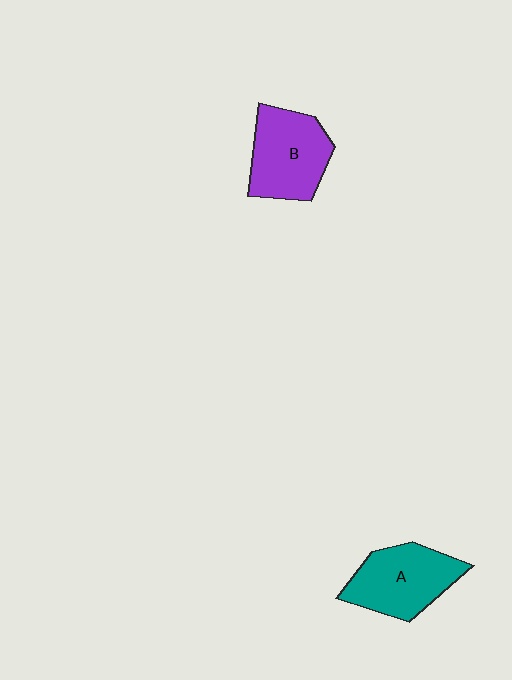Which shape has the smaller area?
Shape B (purple).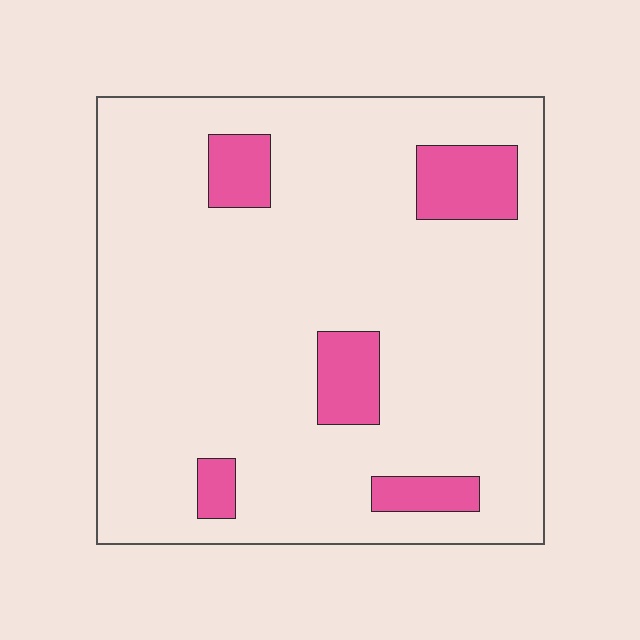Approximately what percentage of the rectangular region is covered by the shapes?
Approximately 10%.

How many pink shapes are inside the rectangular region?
5.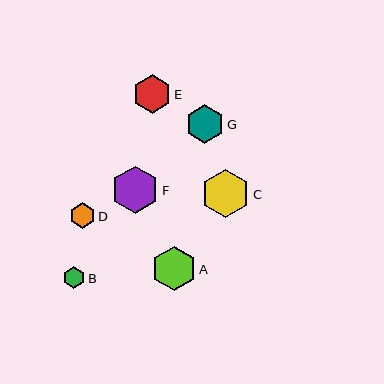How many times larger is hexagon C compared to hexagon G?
Hexagon C is approximately 1.3 times the size of hexagon G.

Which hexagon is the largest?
Hexagon C is the largest with a size of approximately 48 pixels.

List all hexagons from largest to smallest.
From largest to smallest: C, F, A, G, E, D, B.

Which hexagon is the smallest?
Hexagon B is the smallest with a size of approximately 21 pixels.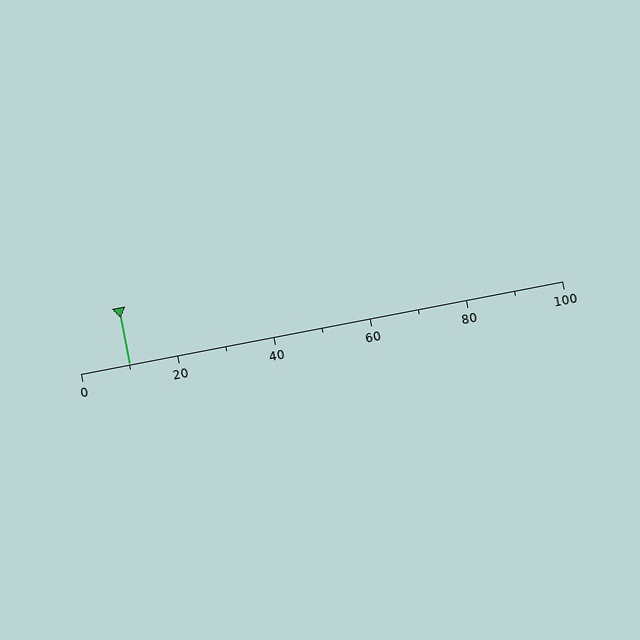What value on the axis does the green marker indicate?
The marker indicates approximately 10.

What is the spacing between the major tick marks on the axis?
The major ticks are spaced 20 apart.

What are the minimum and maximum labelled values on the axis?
The axis runs from 0 to 100.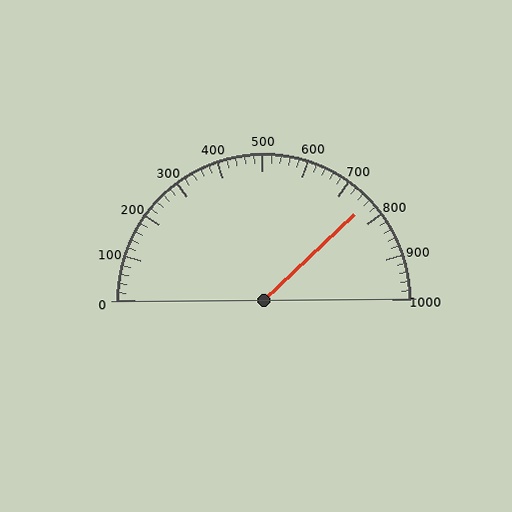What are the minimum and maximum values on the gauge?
The gauge ranges from 0 to 1000.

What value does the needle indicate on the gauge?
The needle indicates approximately 760.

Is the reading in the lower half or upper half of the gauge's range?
The reading is in the upper half of the range (0 to 1000).